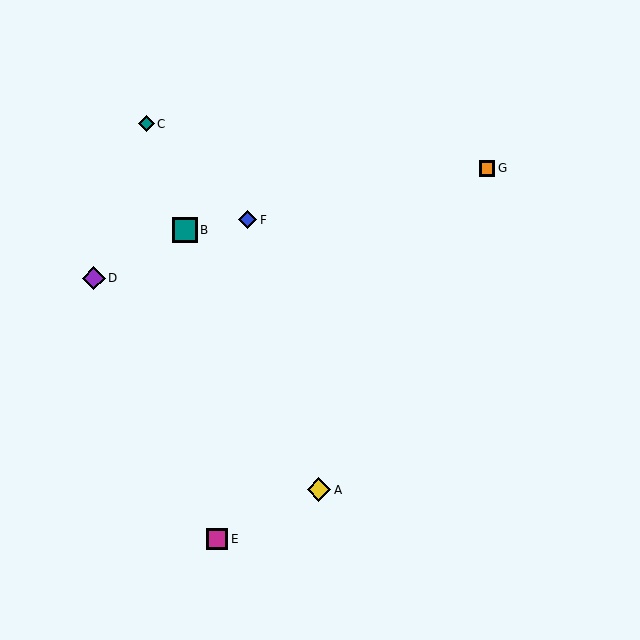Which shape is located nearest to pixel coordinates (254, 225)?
The blue diamond (labeled F) at (248, 220) is nearest to that location.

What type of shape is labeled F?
Shape F is a blue diamond.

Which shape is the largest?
The teal square (labeled B) is the largest.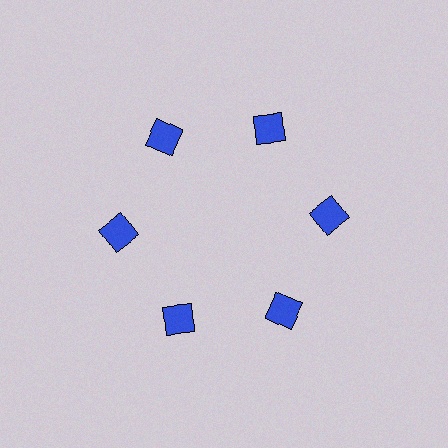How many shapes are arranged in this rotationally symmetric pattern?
There are 6 shapes, arranged in 6 groups of 1.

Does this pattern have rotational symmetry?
Yes, this pattern has 6-fold rotational symmetry. It looks the same after rotating 60 degrees around the center.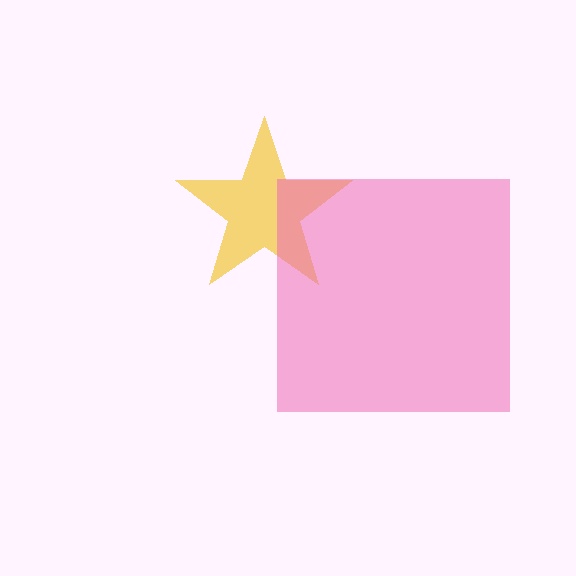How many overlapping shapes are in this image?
There are 2 overlapping shapes in the image.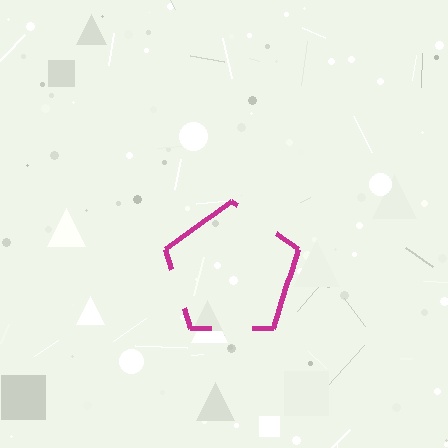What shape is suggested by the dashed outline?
The dashed outline suggests a pentagon.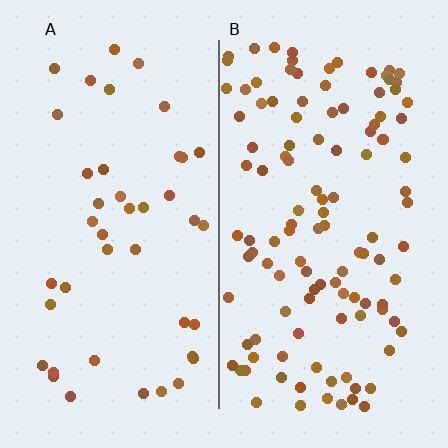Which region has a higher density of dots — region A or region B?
B (the right).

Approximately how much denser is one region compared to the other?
Approximately 2.7× — region B over region A.